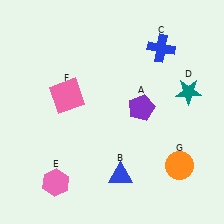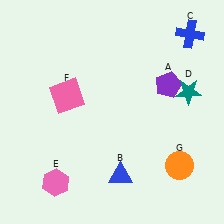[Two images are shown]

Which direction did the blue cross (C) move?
The blue cross (C) moved right.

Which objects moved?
The objects that moved are: the purple pentagon (A), the blue cross (C).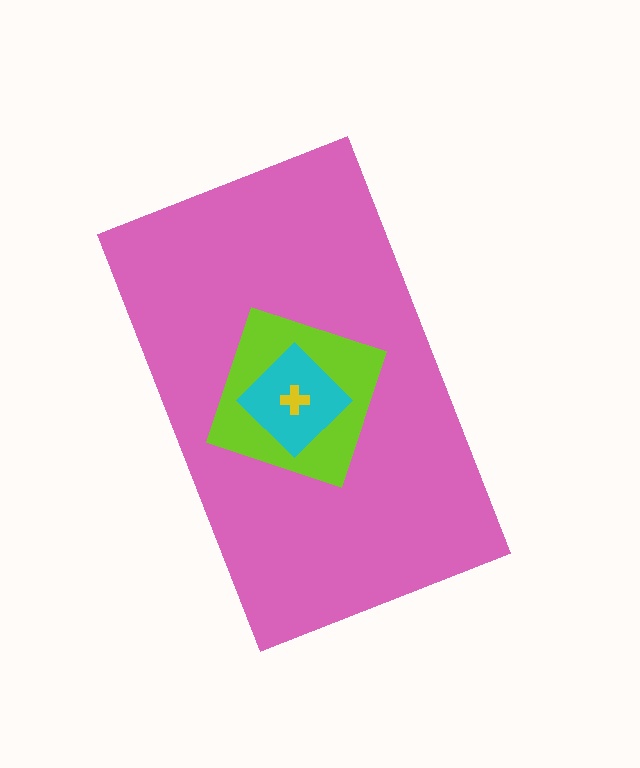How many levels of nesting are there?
4.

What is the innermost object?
The yellow cross.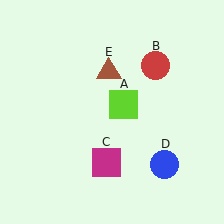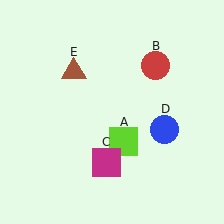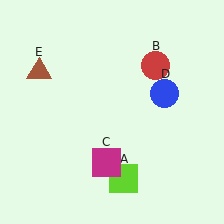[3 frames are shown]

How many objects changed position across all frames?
3 objects changed position: lime square (object A), blue circle (object D), brown triangle (object E).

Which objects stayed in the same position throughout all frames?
Red circle (object B) and magenta square (object C) remained stationary.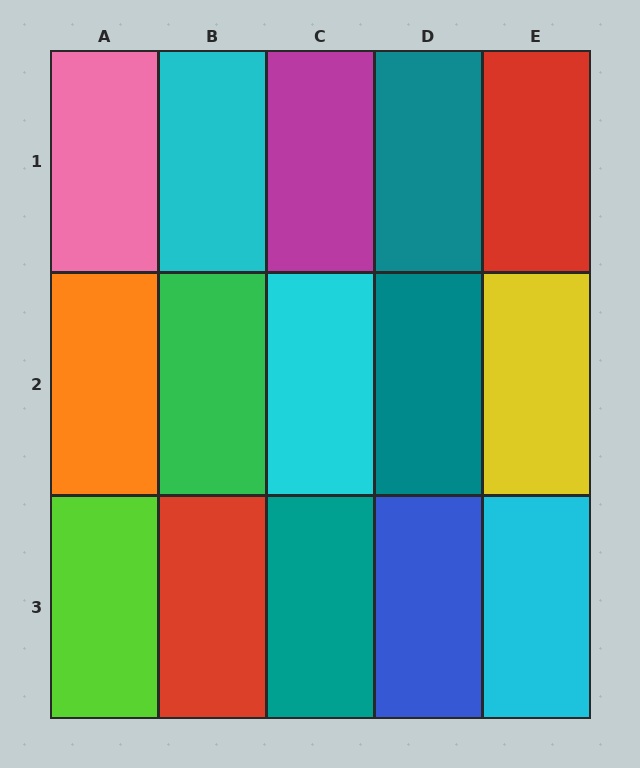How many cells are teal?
3 cells are teal.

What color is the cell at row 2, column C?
Cyan.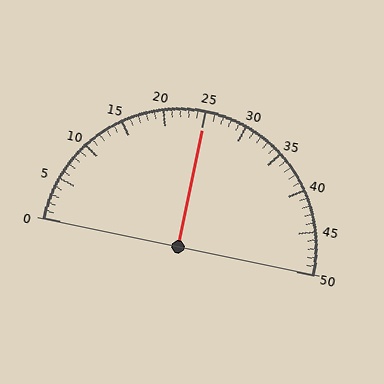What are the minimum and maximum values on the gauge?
The gauge ranges from 0 to 50.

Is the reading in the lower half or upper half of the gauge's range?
The reading is in the upper half of the range (0 to 50).